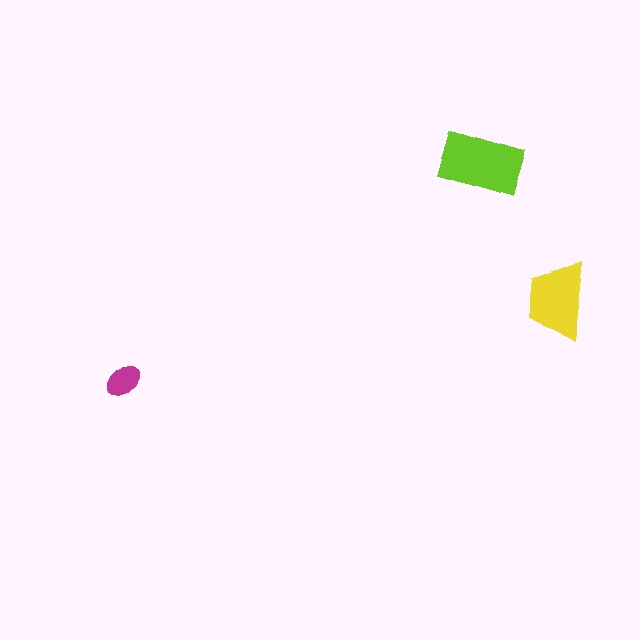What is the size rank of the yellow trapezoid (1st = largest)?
2nd.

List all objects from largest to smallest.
The lime rectangle, the yellow trapezoid, the magenta ellipse.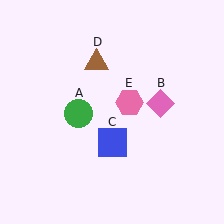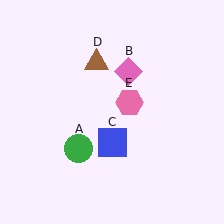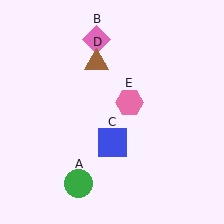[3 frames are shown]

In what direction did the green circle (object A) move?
The green circle (object A) moved down.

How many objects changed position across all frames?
2 objects changed position: green circle (object A), pink diamond (object B).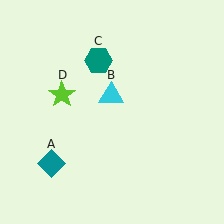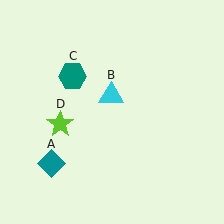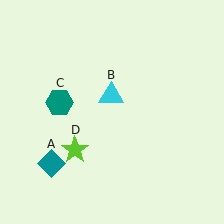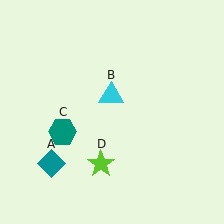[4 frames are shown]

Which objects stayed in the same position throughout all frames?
Teal diamond (object A) and cyan triangle (object B) remained stationary.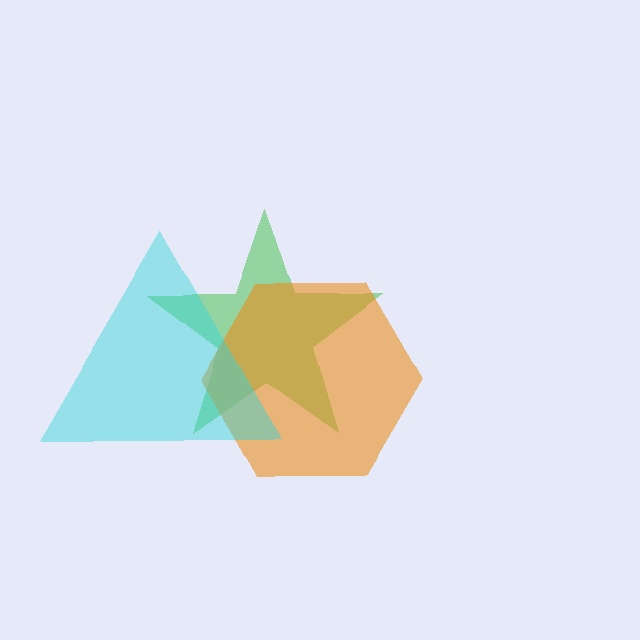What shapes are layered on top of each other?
The layered shapes are: a green star, an orange hexagon, a cyan triangle.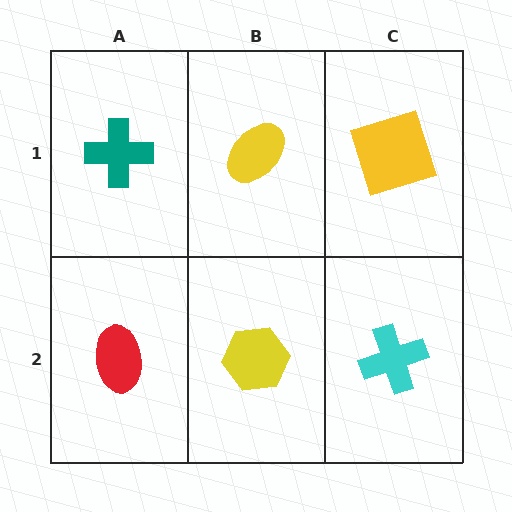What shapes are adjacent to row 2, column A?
A teal cross (row 1, column A), a yellow hexagon (row 2, column B).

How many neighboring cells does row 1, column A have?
2.